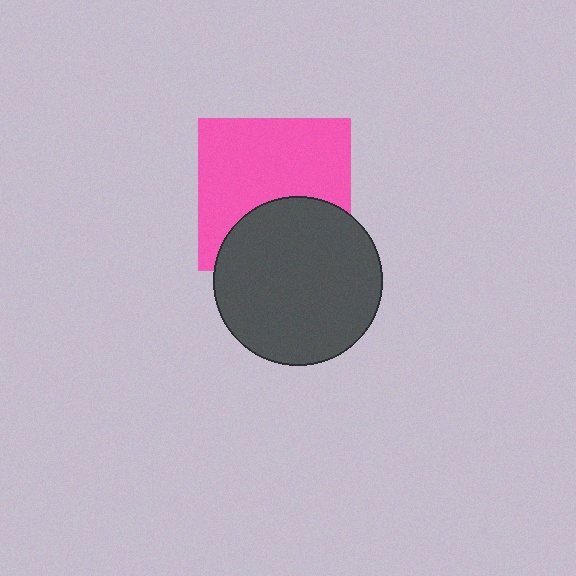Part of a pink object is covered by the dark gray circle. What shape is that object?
It is a square.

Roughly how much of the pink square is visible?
About half of it is visible (roughly 64%).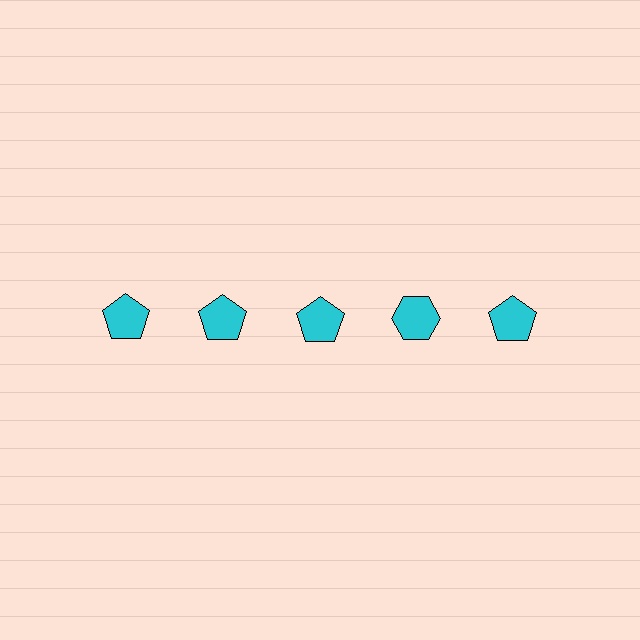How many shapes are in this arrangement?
There are 5 shapes arranged in a grid pattern.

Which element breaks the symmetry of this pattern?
The cyan hexagon in the top row, second from right column breaks the symmetry. All other shapes are cyan pentagons.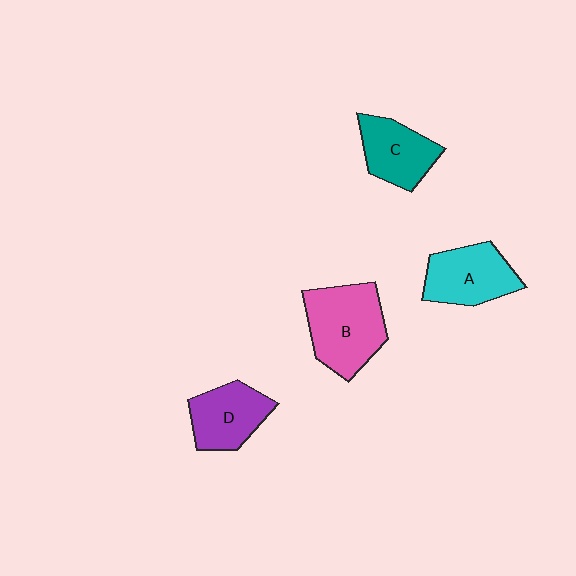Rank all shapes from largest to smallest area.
From largest to smallest: B (pink), A (cyan), D (purple), C (teal).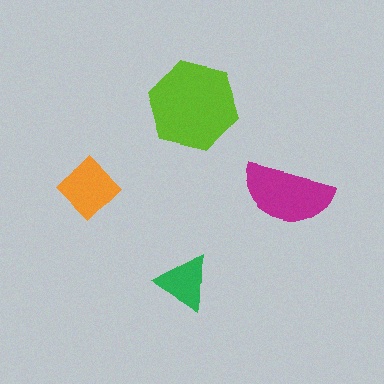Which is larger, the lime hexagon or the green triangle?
The lime hexagon.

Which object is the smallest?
The green triangle.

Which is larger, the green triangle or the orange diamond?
The orange diamond.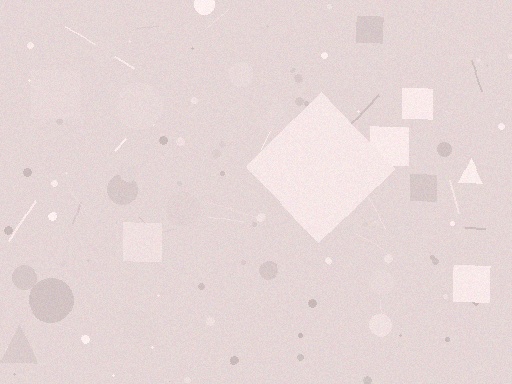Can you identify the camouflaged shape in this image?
The camouflaged shape is a diamond.